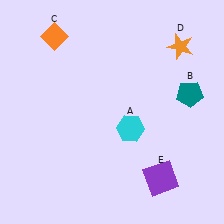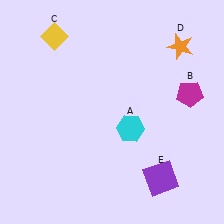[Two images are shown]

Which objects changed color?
B changed from teal to magenta. C changed from orange to yellow.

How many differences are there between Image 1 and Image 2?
There are 2 differences between the two images.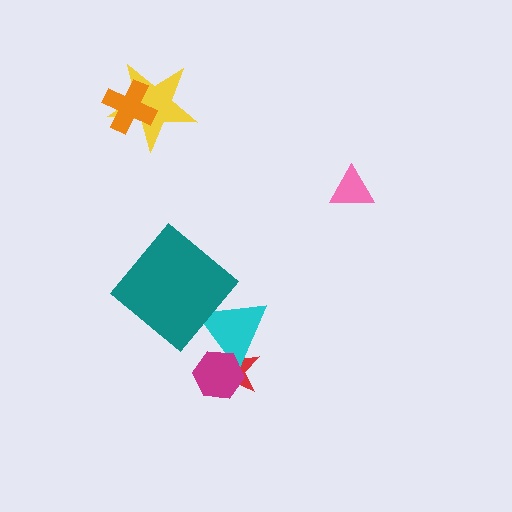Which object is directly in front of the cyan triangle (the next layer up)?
The teal diamond is directly in front of the cyan triangle.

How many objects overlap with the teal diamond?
1 object overlaps with the teal diamond.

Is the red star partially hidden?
Yes, it is partially covered by another shape.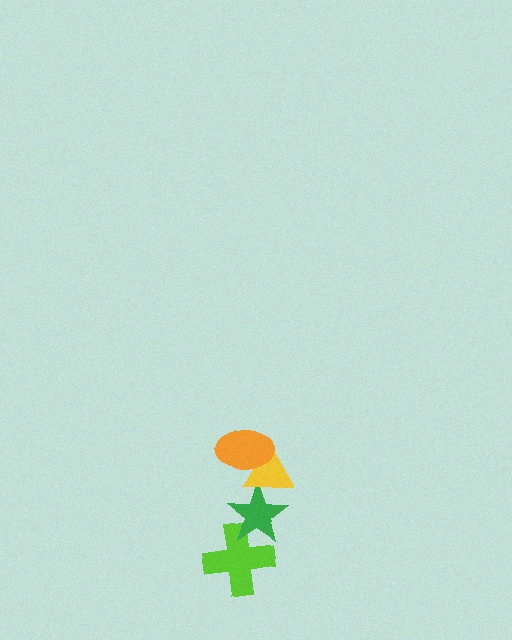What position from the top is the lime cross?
The lime cross is 4th from the top.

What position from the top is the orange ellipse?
The orange ellipse is 1st from the top.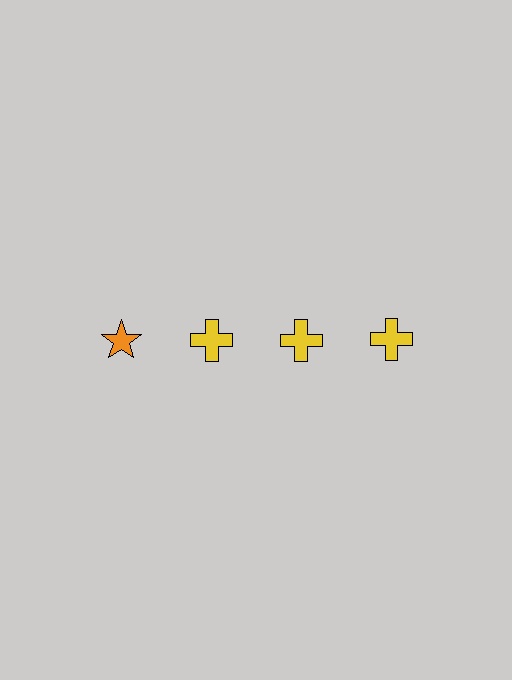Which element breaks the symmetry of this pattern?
The orange star in the top row, leftmost column breaks the symmetry. All other shapes are yellow crosses.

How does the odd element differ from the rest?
It differs in both color (orange instead of yellow) and shape (star instead of cross).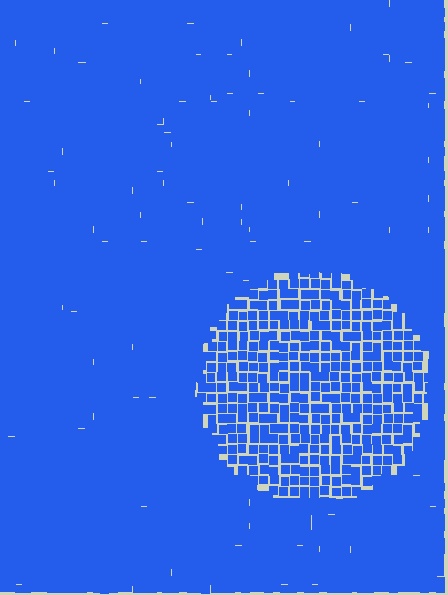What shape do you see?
I see a circle.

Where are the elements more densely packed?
The elements are more densely packed outside the circle boundary.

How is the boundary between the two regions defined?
The boundary is defined by a change in element density (approximately 1.8x ratio). All elements are the same color, size, and shape.